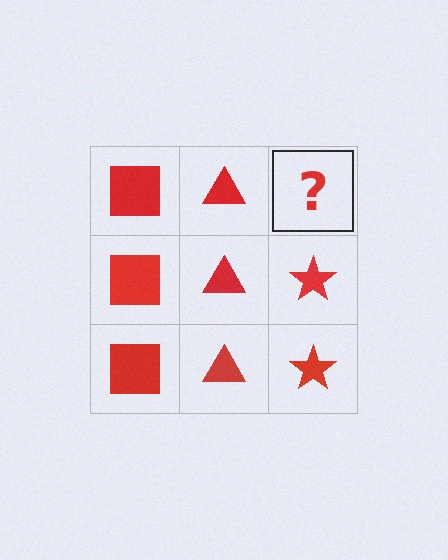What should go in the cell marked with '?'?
The missing cell should contain a red star.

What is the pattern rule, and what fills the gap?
The rule is that each column has a consistent shape. The gap should be filled with a red star.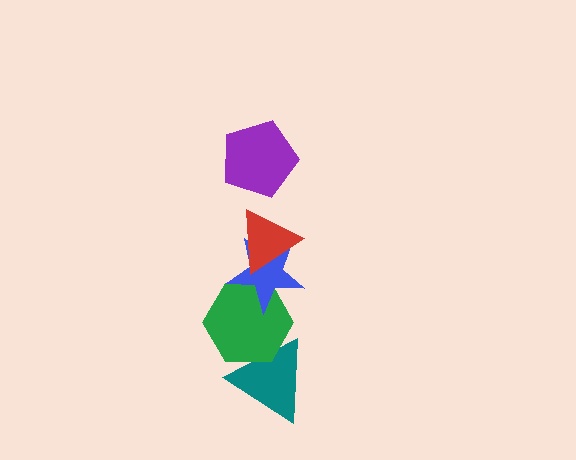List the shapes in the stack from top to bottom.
From top to bottom: the purple pentagon, the red triangle, the blue star, the green hexagon, the teal triangle.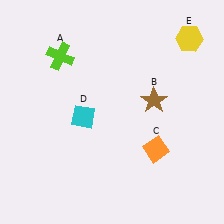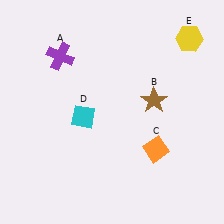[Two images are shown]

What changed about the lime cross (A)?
In Image 1, A is lime. In Image 2, it changed to purple.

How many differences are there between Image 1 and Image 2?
There is 1 difference between the two images.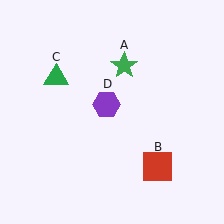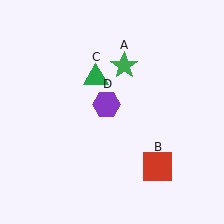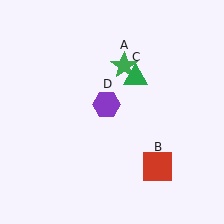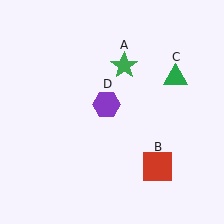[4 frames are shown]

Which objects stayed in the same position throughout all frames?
Green star (object A) and red square (object B) and purple hexagon (object D) remained stationary.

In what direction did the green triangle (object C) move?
The green triangle (object C) moved right.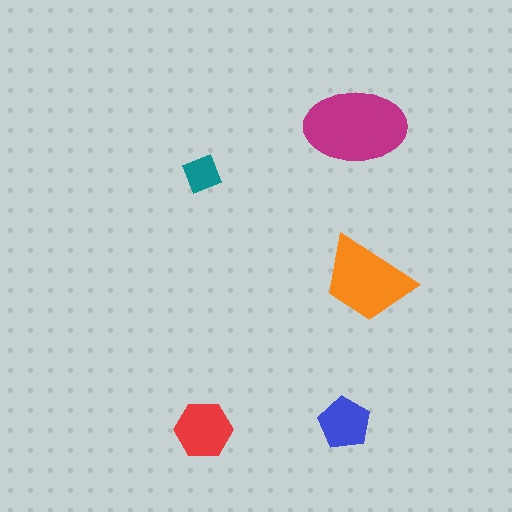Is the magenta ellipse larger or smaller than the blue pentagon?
Larger.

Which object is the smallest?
The teal diamond.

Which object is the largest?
The magenta ellipse.